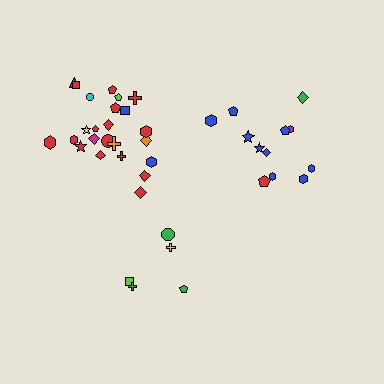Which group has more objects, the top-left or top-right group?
The top-left group.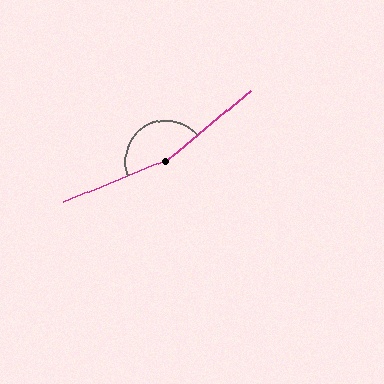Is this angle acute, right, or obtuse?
It is obtuse.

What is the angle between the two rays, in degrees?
Approximately 162 degrees.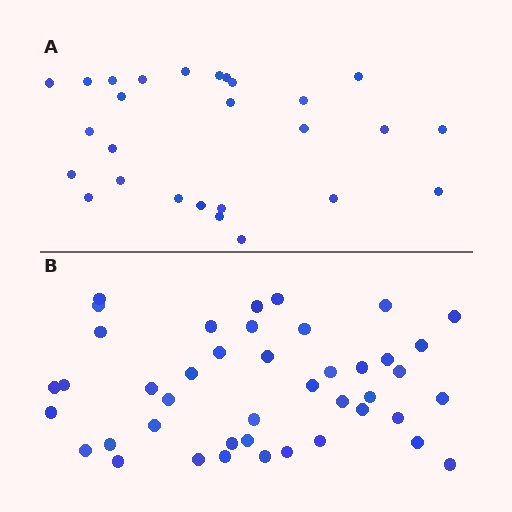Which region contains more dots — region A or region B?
Region B (the bottom region) has more dots.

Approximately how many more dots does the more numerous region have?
Region B has approximately 15 more dots than region A.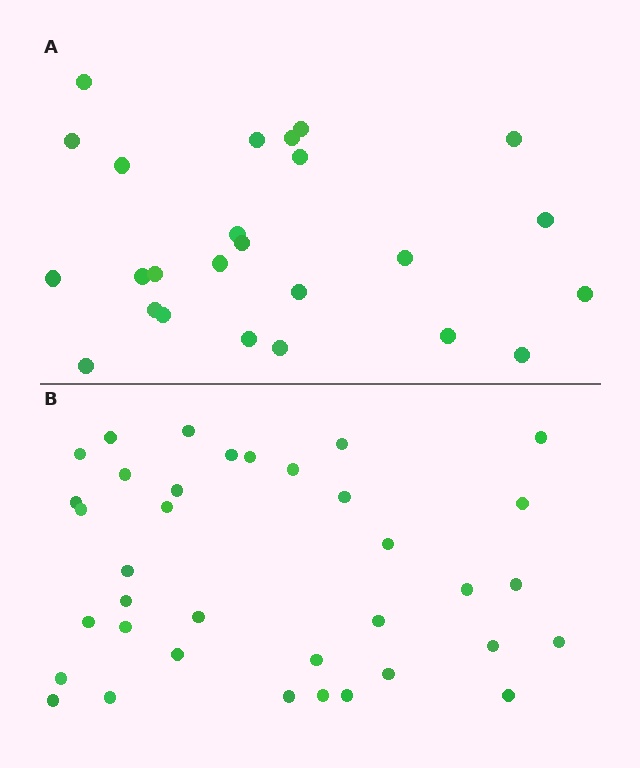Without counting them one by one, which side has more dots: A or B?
Region B (the bottom region) has more dots.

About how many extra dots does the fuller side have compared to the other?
Region B has roughly 12 or so more dots than region A.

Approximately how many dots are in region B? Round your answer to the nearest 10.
About 40 dots. (The exact count is 36, which rounds to 40.)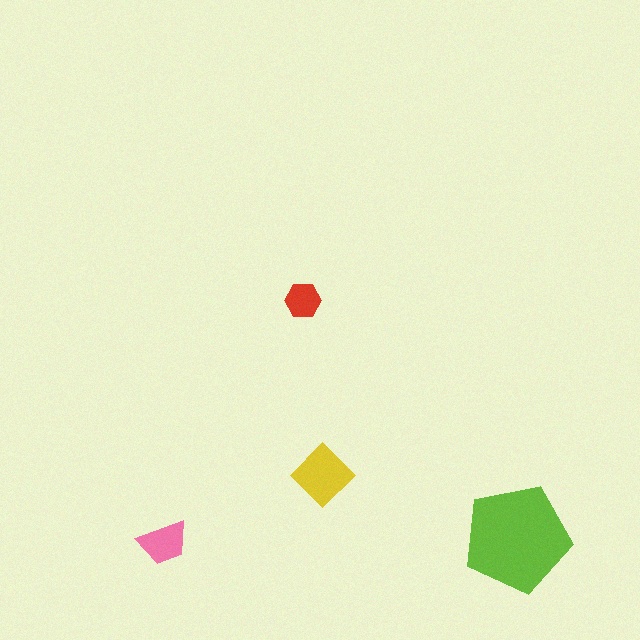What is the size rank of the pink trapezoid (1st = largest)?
3rd.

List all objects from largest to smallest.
The lime pentagon, the yellow diamond, the pink trapezoid, the red hexagon.